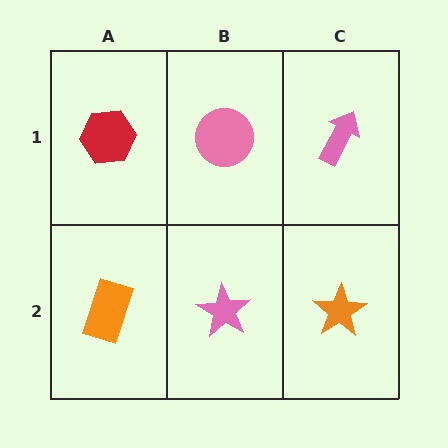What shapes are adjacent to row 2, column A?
A red hexagon (row 1, column A), a pink star (row 2, column B).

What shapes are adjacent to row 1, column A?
An orange rectangle (row 2, column A), a pink circle (row 1, column B).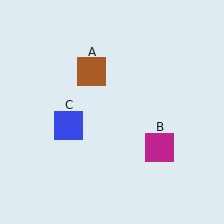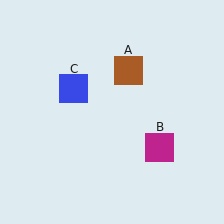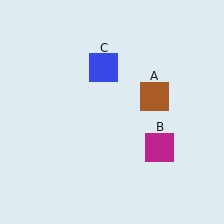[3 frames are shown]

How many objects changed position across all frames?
2 objects changed position: brown square (object A), blue square (object C).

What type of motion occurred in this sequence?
The brown square (object A), blue square (object C) rotated clockwise around the center of the scene.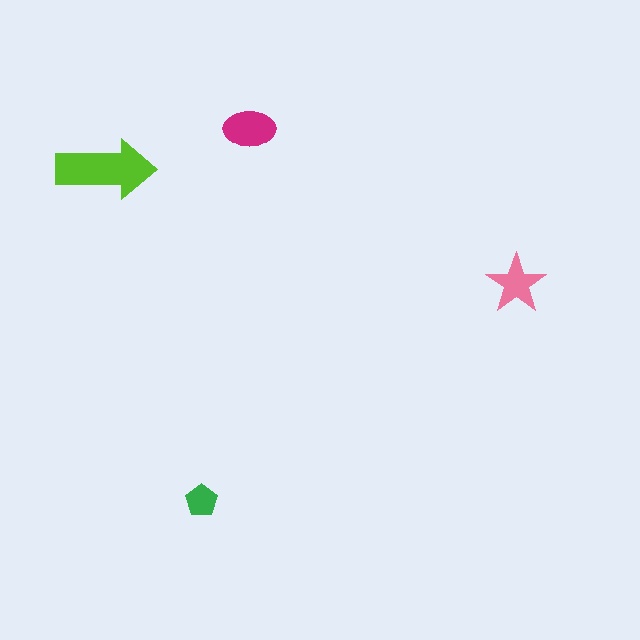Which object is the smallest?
The green pentagon.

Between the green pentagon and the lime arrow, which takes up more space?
The lime arrow.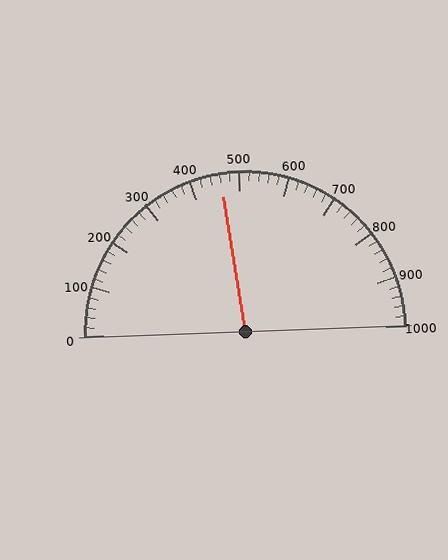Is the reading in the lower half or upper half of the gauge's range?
The reading is in the lower half of the range (0 to 1000).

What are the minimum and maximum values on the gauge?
The gauge ranges from 0 to 1000.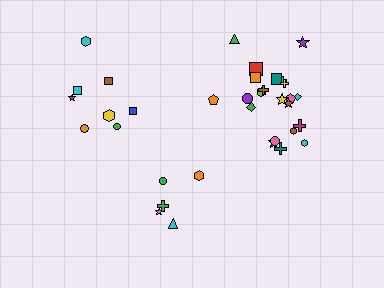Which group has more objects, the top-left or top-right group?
The top-right group.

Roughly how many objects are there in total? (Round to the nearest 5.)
Roughly 35 objects in total.